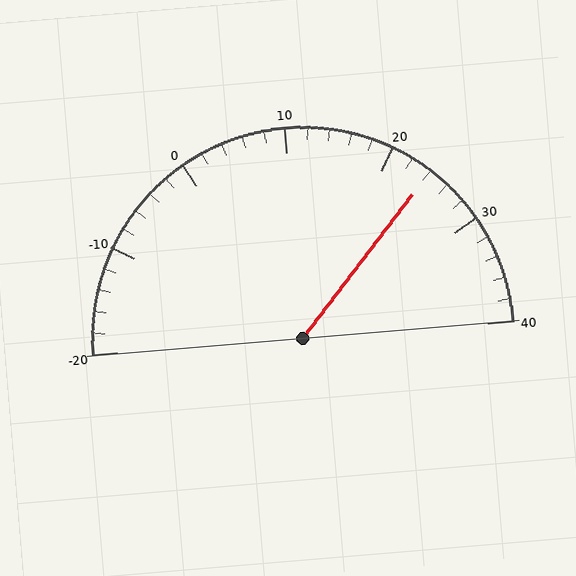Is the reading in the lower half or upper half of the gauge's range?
The reading is in the upper half of the range (-20 to 40).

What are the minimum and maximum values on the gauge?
The gauge ranges from -20 to 40.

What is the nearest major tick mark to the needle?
The nearest major tick mark is 20.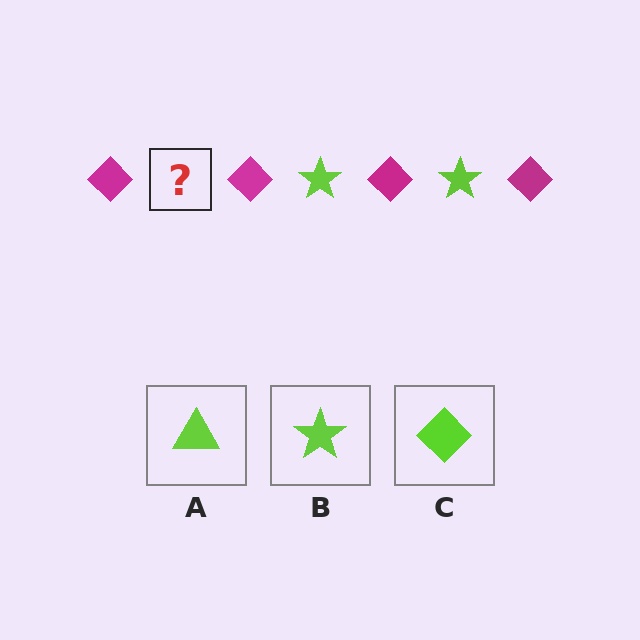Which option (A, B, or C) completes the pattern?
B.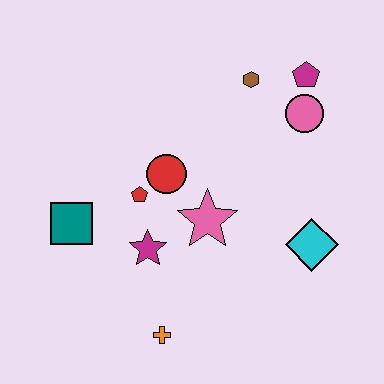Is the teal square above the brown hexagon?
No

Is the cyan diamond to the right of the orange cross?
Yes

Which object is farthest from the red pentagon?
The magenta pentagon is farthest from the red pentagon.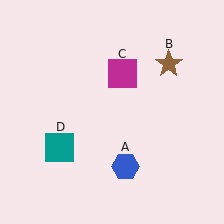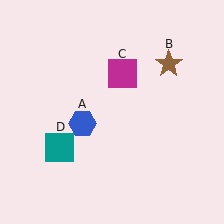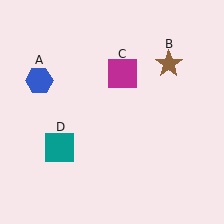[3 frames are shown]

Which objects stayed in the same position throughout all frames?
Brown star (object B) and magenta square (object C) and teal square (object D) remained stationary.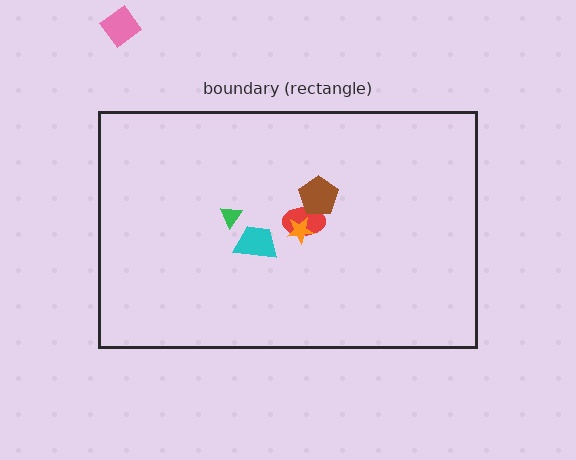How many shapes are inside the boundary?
5 inside, 1 outside.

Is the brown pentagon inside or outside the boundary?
Inside.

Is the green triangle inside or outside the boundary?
Inside.